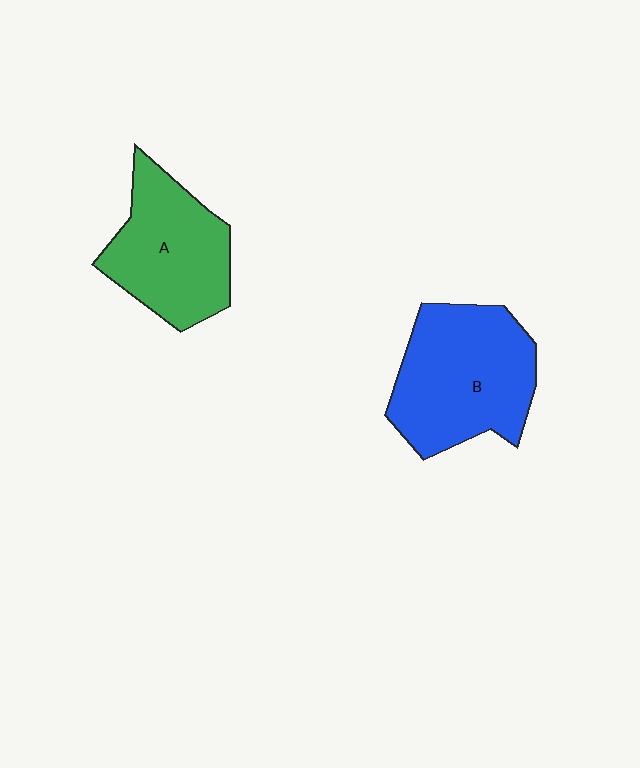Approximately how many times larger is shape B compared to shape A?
Approximately 1.2 times.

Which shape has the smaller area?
Shape A (green).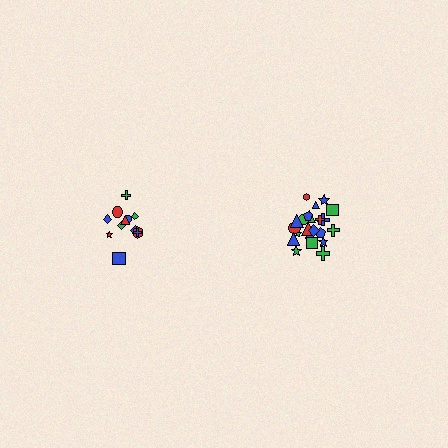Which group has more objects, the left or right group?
The right group.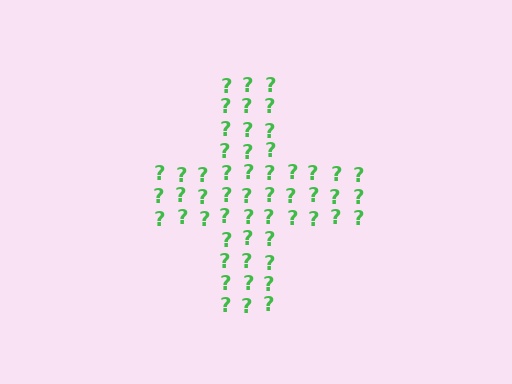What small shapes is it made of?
It is made of small question marks.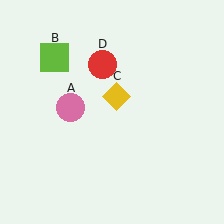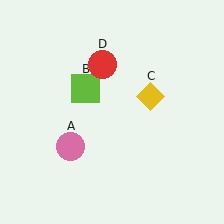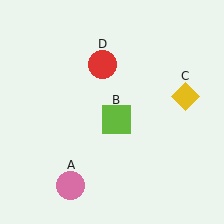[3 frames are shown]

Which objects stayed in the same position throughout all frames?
Red circle (object D) remained stationary.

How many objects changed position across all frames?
3 objects changed position: pink circle (object A), lime square (object B), yellow diamond (object C).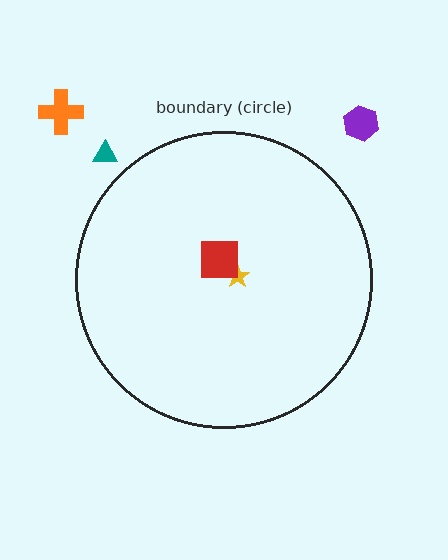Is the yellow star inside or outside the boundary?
Inside.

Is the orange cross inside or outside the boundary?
Outside.